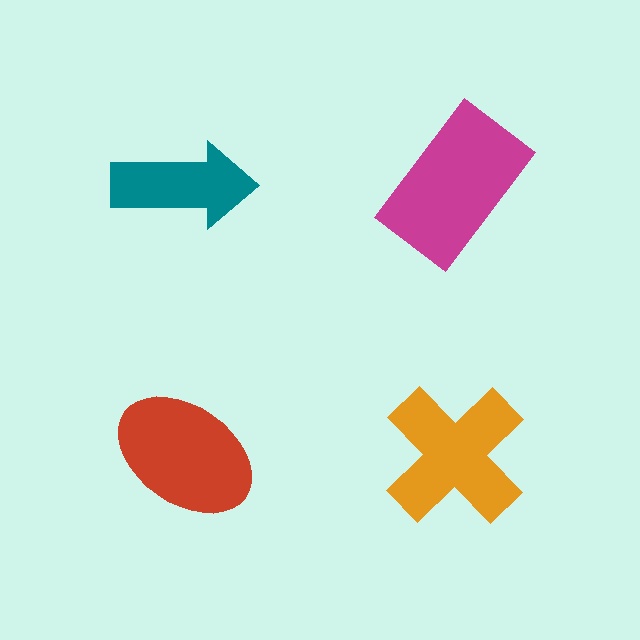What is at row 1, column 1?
A teal arrow.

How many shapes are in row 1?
2 shapes.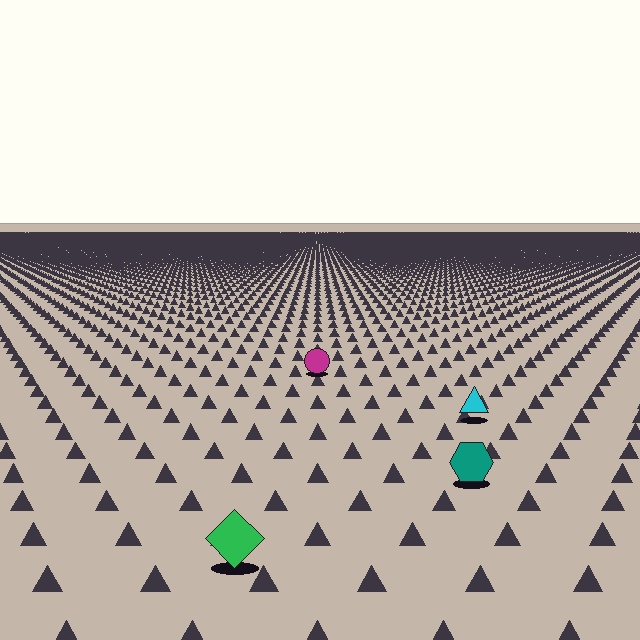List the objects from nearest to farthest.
From nearest to farthest: the green diamond, the teal hexagon, the cyan triangle, the magenta circle.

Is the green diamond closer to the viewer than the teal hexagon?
Yes. The green diamond is closer — you can tell from the texture gradient: the ground texture is coarser near it.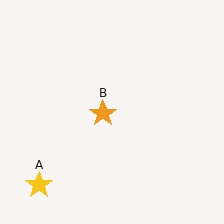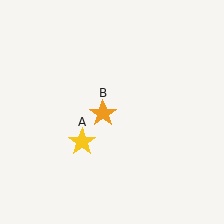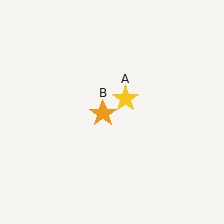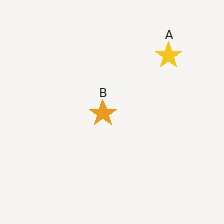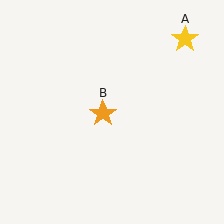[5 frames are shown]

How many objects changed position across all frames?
1 object changed position: yellow star (object A).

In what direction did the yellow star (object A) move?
The yellow star (object A) moved up and to the right.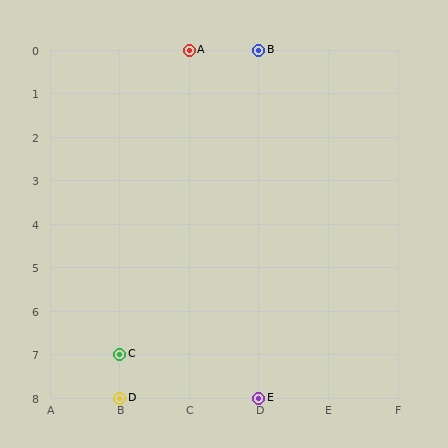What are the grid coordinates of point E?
Point E is at grid coordinates (D, 8).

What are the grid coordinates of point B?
Point B is at grid coordinates (D, 0).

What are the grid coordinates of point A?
Point A is at grid coordinates (C, 0).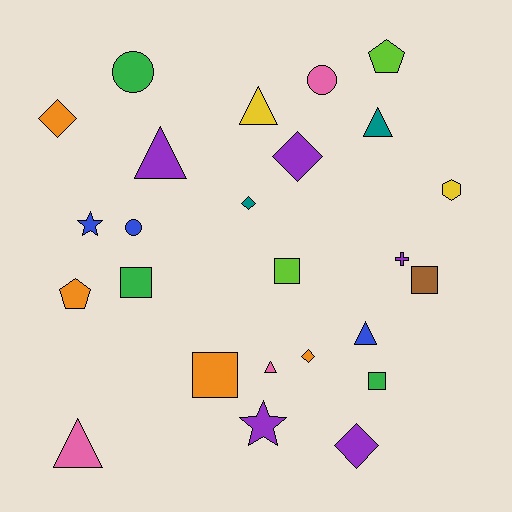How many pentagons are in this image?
There are 2 pentagons.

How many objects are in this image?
There are 25 objects.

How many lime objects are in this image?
There are 2 lime objects.